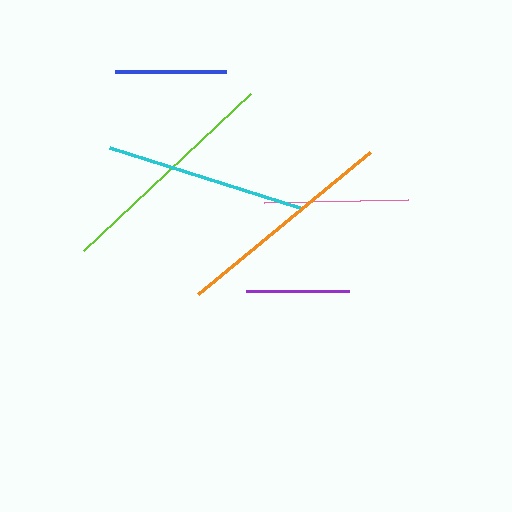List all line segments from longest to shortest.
From longest to shortest: lime, orange, cyan, pink, blue, purple.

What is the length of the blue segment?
The blue segment is approximately 111 pixels long.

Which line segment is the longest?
The lime line is the longest at approximately 230 pixels.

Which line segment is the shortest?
The purple line is the shortest at approximately 103 pixels.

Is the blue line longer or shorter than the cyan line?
The cyan line is longer than the blue line.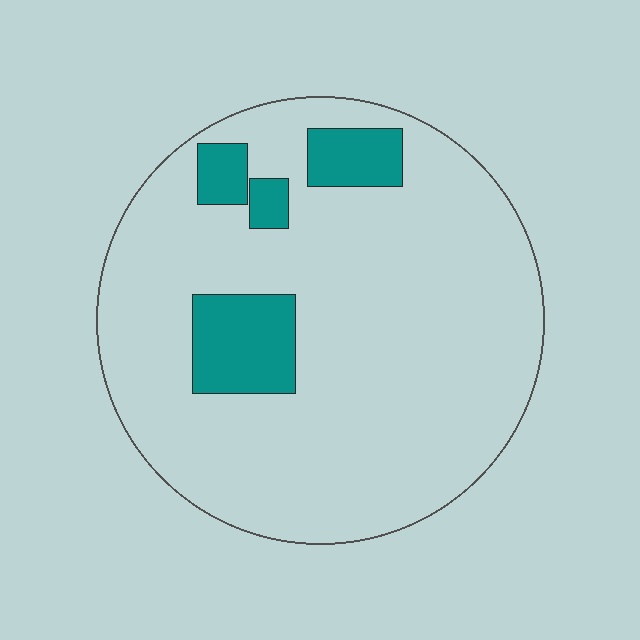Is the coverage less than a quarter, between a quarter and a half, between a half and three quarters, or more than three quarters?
Less than a quarter.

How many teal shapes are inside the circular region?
4.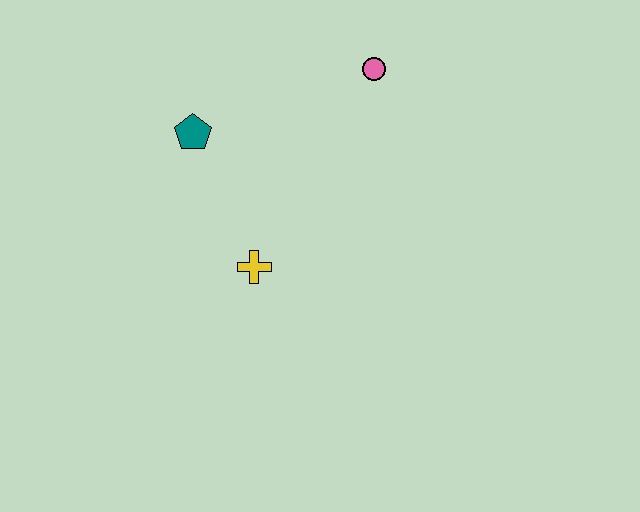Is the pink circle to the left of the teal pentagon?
No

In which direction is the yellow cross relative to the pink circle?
The yellow cross is below the pink circle.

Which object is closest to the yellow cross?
The teal pentagon is closest to the yellow cross.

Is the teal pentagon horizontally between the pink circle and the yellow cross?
No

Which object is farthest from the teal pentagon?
The pink circle is farthest from the teal pentagon.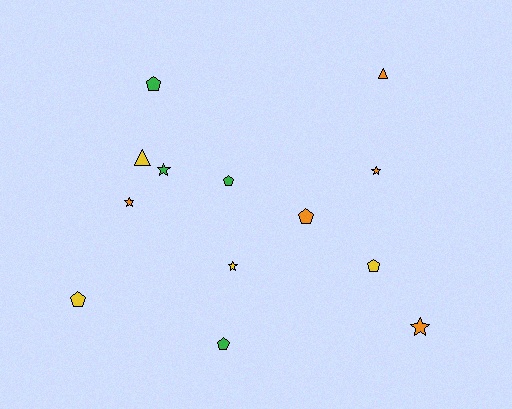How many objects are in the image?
There are 13 objects.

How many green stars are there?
There is 1 green star.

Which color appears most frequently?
Orange, with 5 objects.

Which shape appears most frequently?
Pentagon, with 6 objects.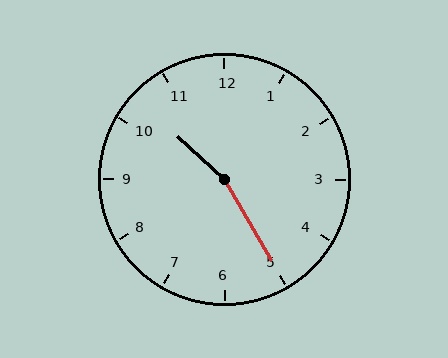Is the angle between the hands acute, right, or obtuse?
It is obtuse.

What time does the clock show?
10:25.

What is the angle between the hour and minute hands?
Approximately 162 degrees.